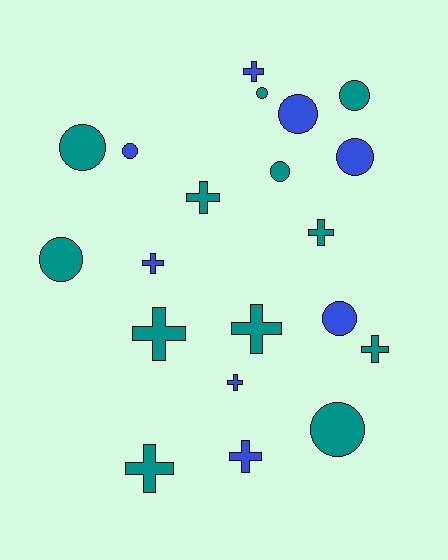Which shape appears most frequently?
Circle, with 10 objects.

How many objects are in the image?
There are 20 objects.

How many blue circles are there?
There are 4 blue circles.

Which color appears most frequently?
Teal, with 12 objects.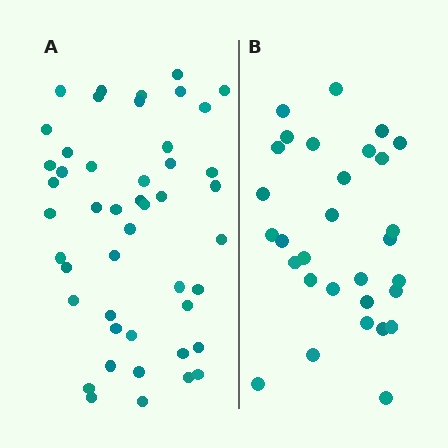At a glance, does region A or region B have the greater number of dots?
Region A (the left region) has more dots.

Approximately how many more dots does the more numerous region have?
Region A has approximately 15 more dots than region B.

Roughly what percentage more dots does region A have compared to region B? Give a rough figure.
About 55% more.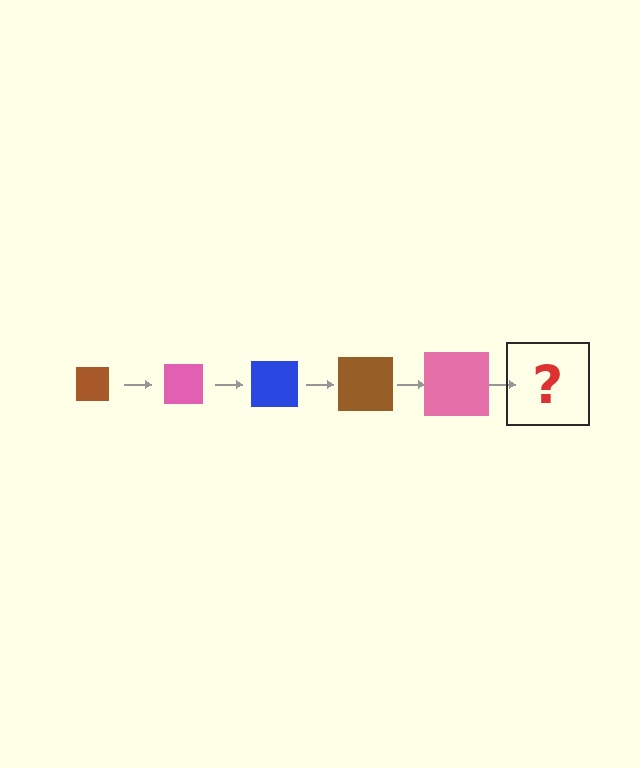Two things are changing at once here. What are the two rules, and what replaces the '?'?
The two rules are that the square grows larger each step and the color cycles through brown, pink, and blue. The '?' should be a blue square, larger than the previous one.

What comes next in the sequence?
The next element should be a blue square, larger than the previous one.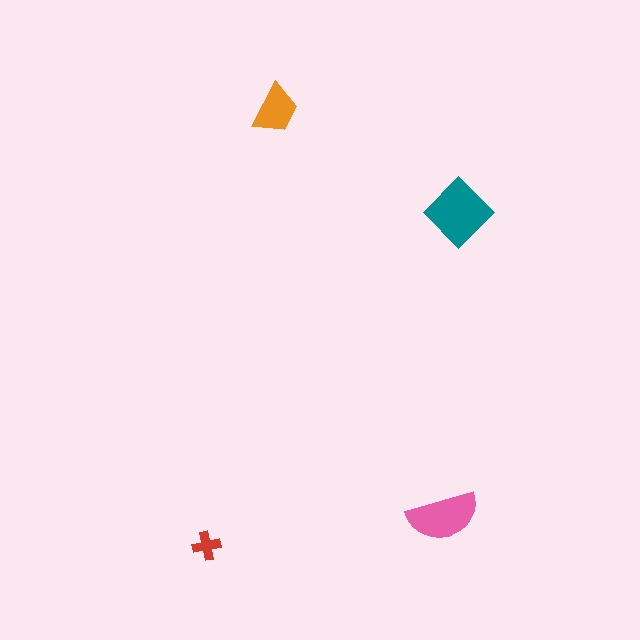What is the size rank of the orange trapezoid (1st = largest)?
3rd.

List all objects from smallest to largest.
The red cross, the orange trapezoid, the pink semicircle, the teal diamond.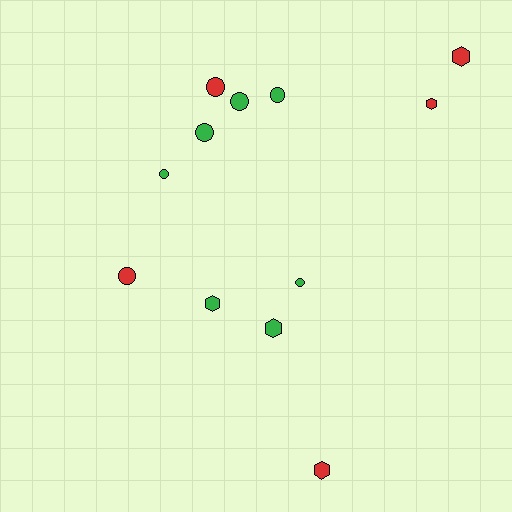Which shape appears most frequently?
Circle, with 7 objects.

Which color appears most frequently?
Green, with 7 objects.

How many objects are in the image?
There are 12 objects.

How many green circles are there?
There are 5 green circles.